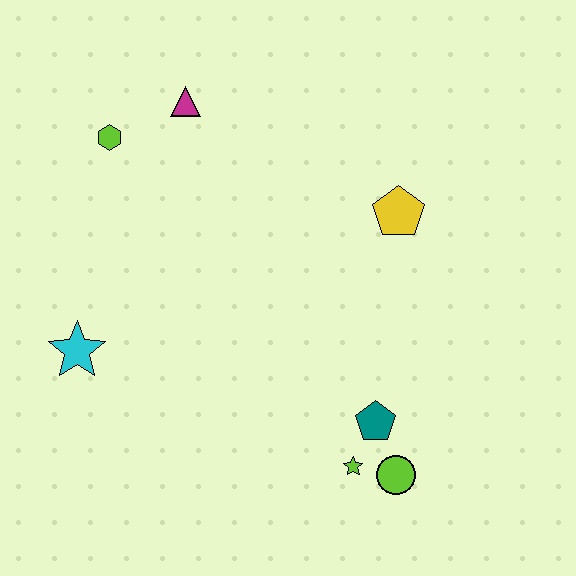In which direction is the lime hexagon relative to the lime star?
The lime hexagon is above the lime star.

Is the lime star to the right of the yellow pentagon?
No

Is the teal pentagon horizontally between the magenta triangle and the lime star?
No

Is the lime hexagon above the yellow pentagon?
Yes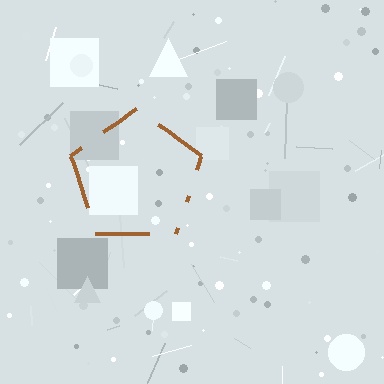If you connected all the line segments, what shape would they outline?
They would outline a pentagon.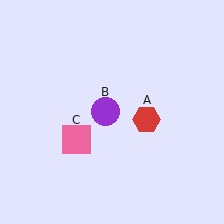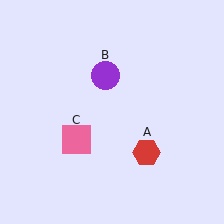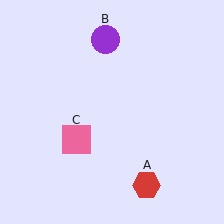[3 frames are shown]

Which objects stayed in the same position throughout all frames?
Pink square (object C) remained stationary.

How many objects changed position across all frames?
2 objects changed position: red hexagon (object A), purple circle (object B).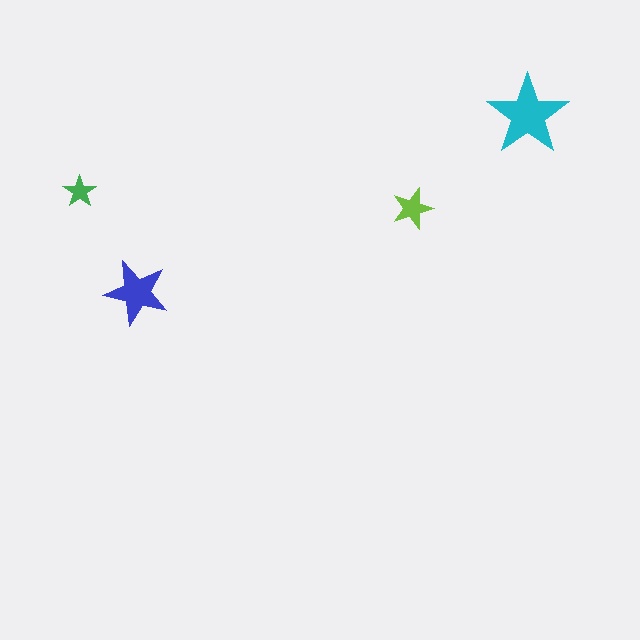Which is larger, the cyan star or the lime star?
The cyan one.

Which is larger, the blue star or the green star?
The blue one.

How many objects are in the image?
There are 4 objects in the image.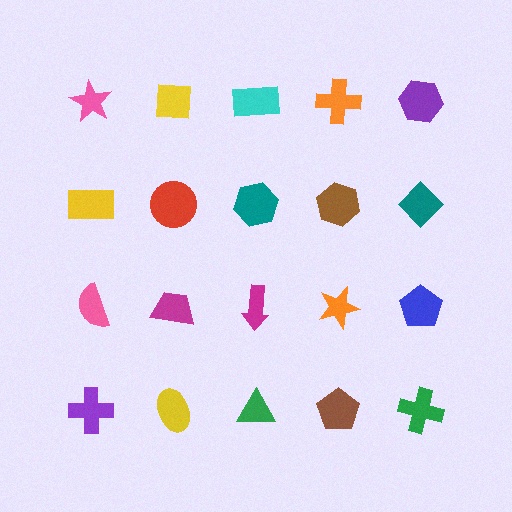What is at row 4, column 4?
A brown pentagon.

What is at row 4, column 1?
A purple cross.